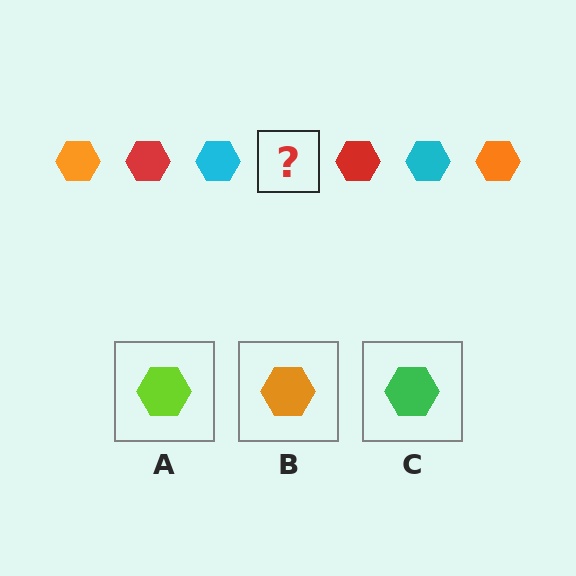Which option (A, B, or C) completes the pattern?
B.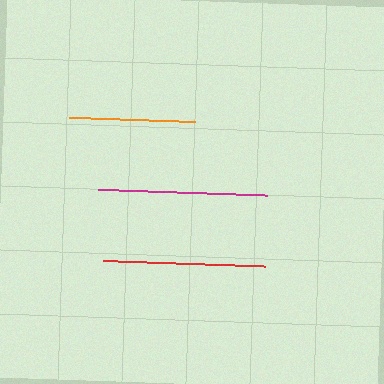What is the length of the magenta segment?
The magenta segment is approximately 169 pixels long.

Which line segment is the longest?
The magenta line is the longest at approximately 169 pixels.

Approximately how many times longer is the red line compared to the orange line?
The red line is approximately 1.3 times the length of the orange line.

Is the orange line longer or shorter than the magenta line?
The magenta line is longer than the orange line.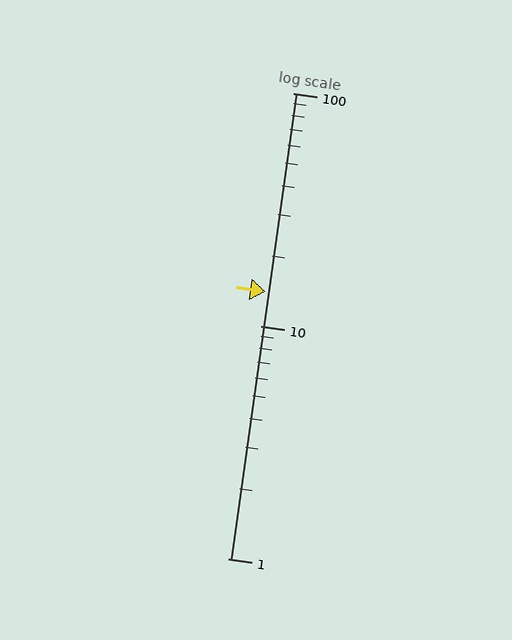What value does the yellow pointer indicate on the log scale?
The pointer indicates approximately 14.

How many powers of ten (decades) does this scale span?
The scale spans 2 decades, from 1 to 100.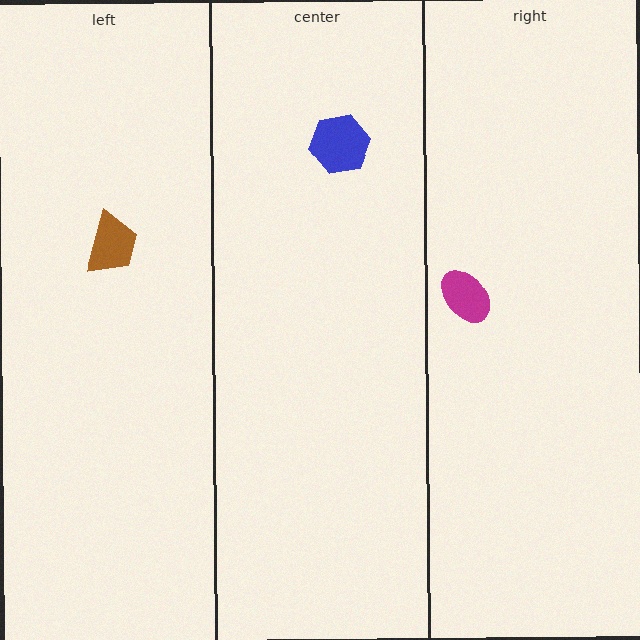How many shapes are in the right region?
1.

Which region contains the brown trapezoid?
The left region.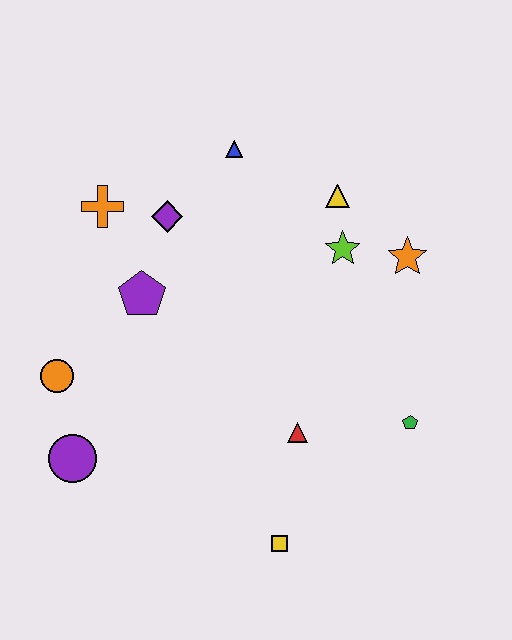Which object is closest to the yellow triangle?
The lime star is closest to the yellow triangle.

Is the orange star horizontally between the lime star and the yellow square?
No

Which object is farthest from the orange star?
The purple circle is farthest from the orange star.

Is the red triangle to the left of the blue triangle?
No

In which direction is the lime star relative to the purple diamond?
The lime star is to the right of the purple diamond.